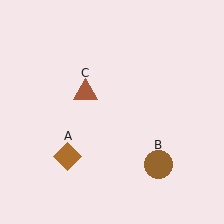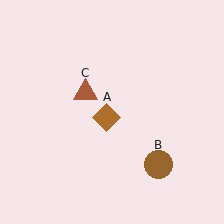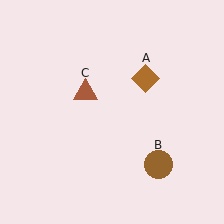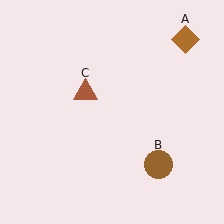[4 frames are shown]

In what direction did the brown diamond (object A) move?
The brown diamond (object A) moved up and to the right.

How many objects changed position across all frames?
1 object changed position: brown diamond (object A).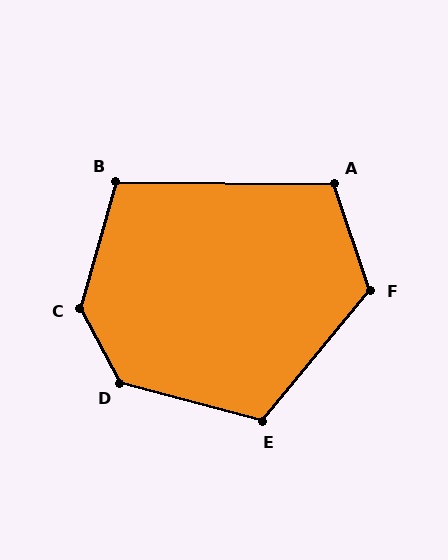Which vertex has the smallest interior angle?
B, at approximately 105 degrees.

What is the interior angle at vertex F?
Approximately 122 degrees (obtuse).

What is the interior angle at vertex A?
Approximately 109 degrees (obtuse).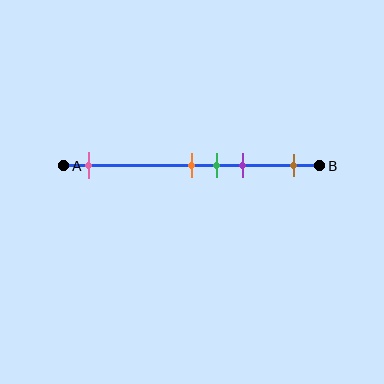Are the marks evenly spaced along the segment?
No, the marks are not evenly spaced.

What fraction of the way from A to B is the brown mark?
The brown mark is approximately 90% (0.9) of the way from A to B.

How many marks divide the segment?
There are 5 marks dividing the segment.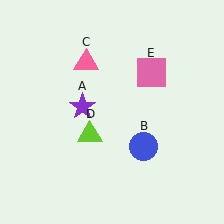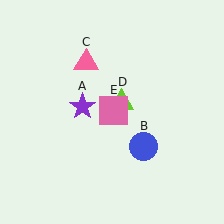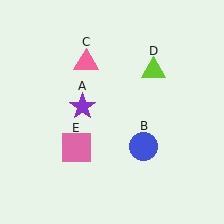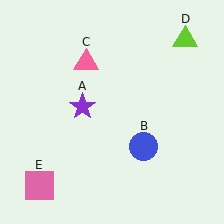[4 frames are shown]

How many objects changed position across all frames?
2 objects changed position: lime triangle (object D), pink square (object E).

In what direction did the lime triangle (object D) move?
The lime triangle (object D) moved up and to the right.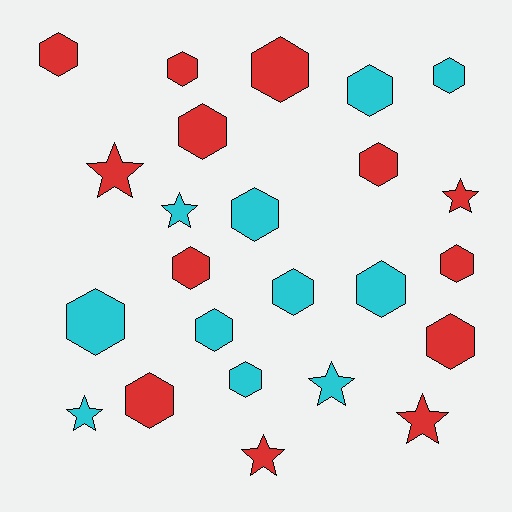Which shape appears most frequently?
Hexagon, with 17 objects.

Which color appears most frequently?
Red, with 13 objects.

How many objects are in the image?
There are 24 objects.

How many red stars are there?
There are 4 red stars.